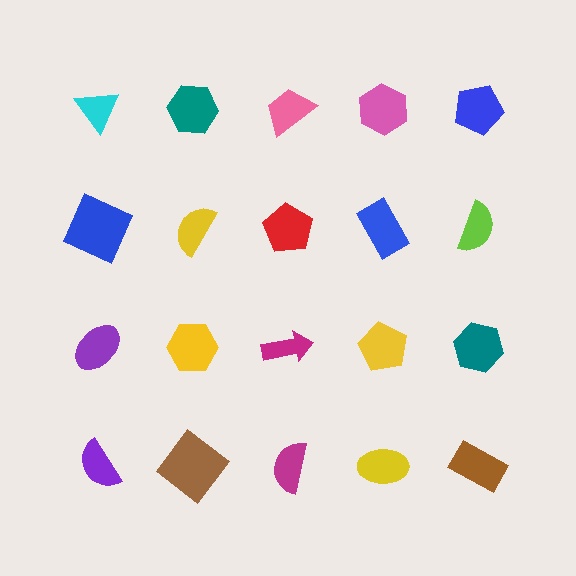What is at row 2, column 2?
A yellow semicircle.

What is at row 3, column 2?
A yellow hexagon.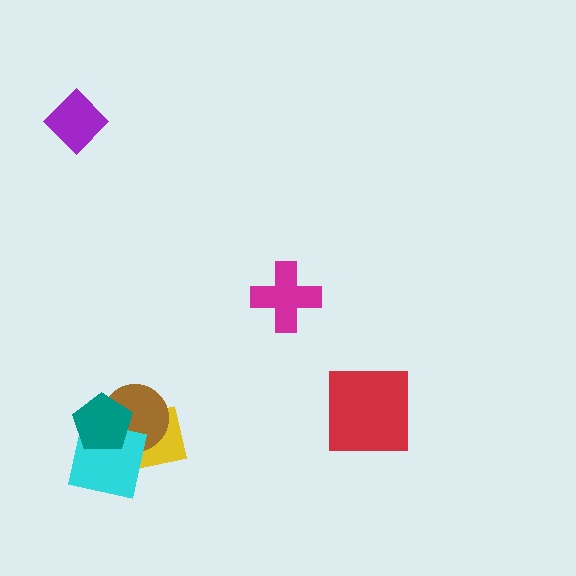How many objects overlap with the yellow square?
3 objects overlap with the yellow square.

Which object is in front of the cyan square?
The teal pentagon is in front of the cyan square.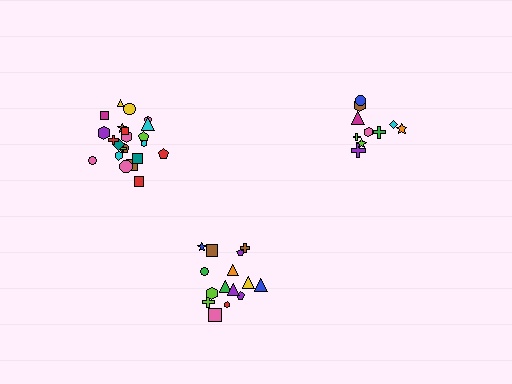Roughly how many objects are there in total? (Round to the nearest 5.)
Roughly 45 objects in total.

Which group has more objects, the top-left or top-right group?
The top-left group.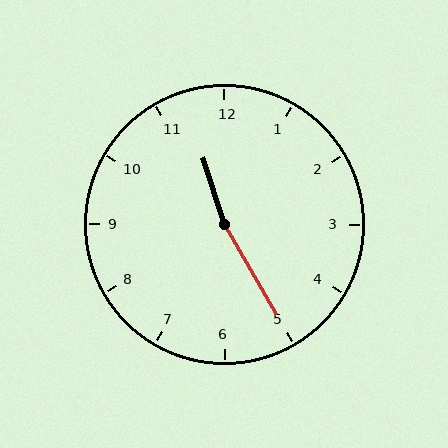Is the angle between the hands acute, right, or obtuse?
It is obtuse.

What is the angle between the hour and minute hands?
Approximately 168 degrees.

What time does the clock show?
11:25.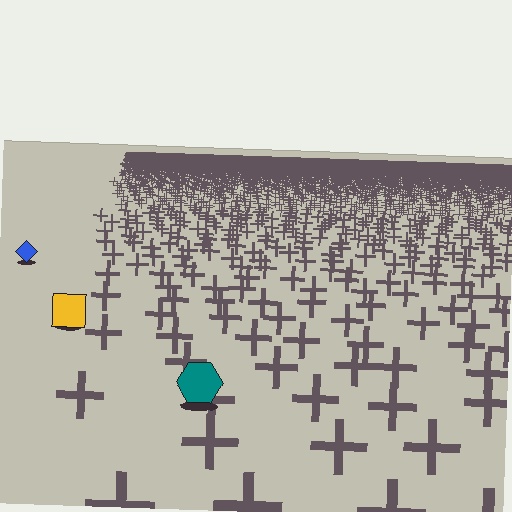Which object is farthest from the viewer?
The blue diamond is farthest from the viewer. It appears smaller and the ground texture around it is denser.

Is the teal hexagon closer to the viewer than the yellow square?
Yes. The teal hexagon is closer — you can tell from the texture gradient: the ground texture is coarser near it.